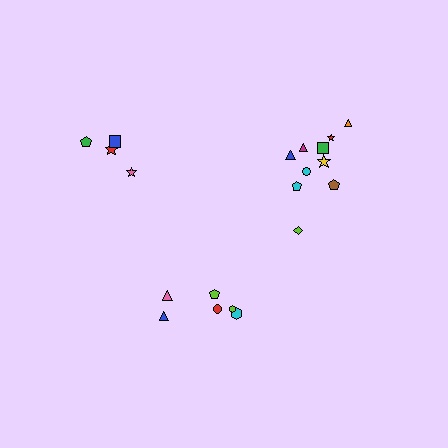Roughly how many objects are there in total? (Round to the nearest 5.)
Roughly 20 objects in total.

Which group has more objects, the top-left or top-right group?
The top-right group.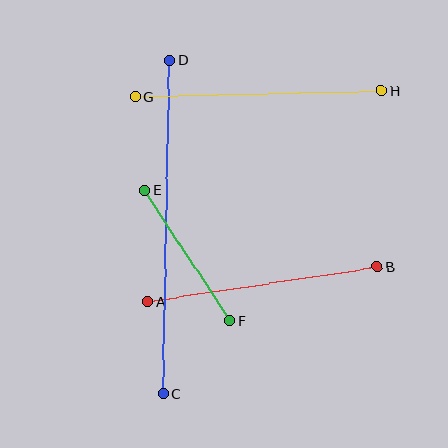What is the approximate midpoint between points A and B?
The midpoint is at approximately (262, 284) pixels.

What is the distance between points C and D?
The distance is approximately 333 pixels.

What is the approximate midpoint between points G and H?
The midpoint is at approximately (258, 94) pixels.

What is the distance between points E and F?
The distance is approximately 156 pixels.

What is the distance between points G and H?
The distance is approximately 247 pixels.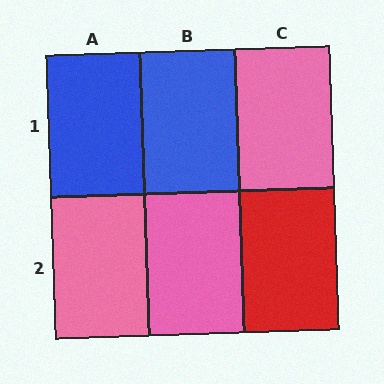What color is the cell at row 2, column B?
Pink.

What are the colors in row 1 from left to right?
Blue, blue, pink.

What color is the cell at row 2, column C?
Red.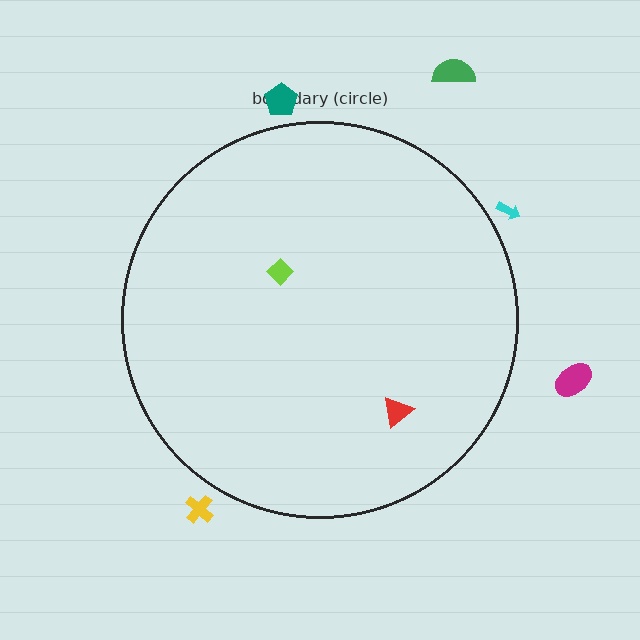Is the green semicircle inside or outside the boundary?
Outside.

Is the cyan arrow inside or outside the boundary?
Outside.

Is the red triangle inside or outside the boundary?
Inside.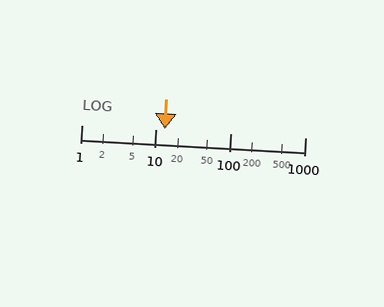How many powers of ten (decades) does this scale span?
The scale spans 3 decades, from 1 to 1000.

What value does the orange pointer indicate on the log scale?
The pointer indicates approximately 13.